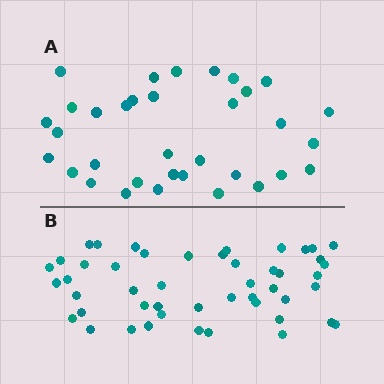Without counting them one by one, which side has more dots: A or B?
Region B (the bottom region) has more dots.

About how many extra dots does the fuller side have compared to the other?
Region B has approximately 15 more dots than region A.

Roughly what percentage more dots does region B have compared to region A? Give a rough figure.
About 40% more.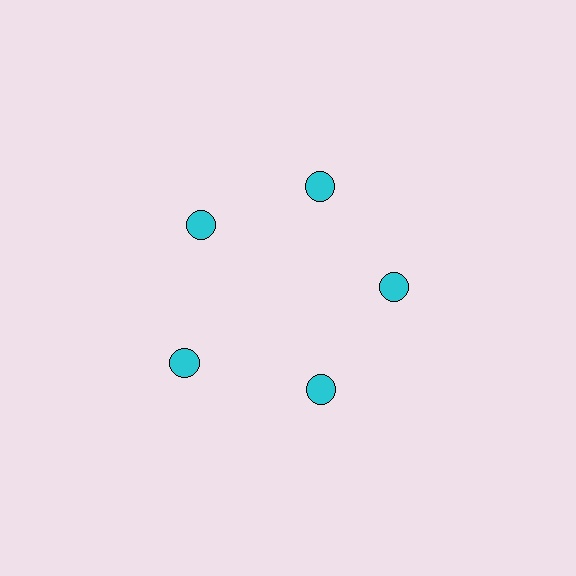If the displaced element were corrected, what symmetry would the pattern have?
It would have 5-fold rotational symmetry — the pattern would map onto itself every 72 degrees.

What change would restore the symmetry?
The symmetry would be restored by moving it inward, back onto the ring so that all 5 circles sit at equal angles and equal distance from the center.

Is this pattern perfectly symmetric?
No. The 5 cyan circles are arranged in a ring, but one element near the 8 o'clock position is pushed outward from the center, breaking the 5-fold rotational symmetry.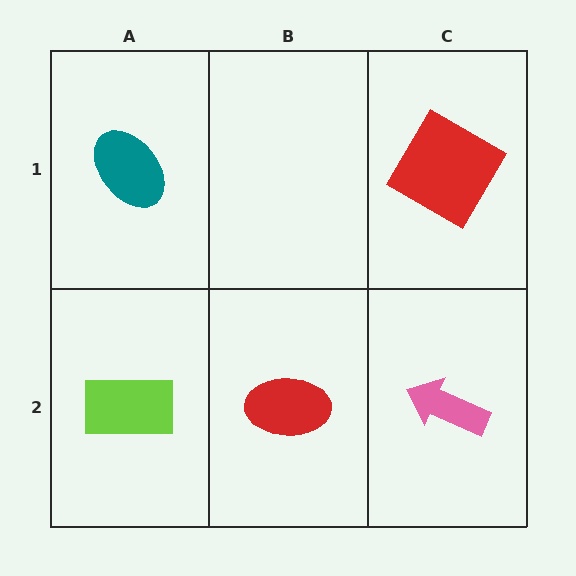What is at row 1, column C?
A red diamond.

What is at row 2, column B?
A red ellipse.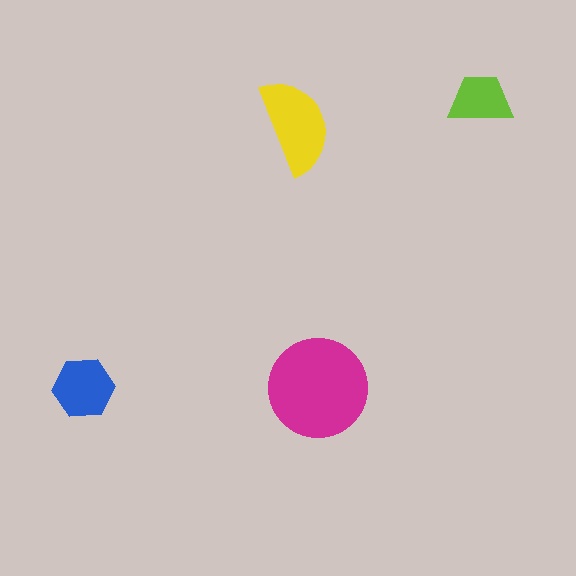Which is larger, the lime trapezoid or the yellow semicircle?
The yellow semicircle.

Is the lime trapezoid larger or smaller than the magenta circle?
Smaller.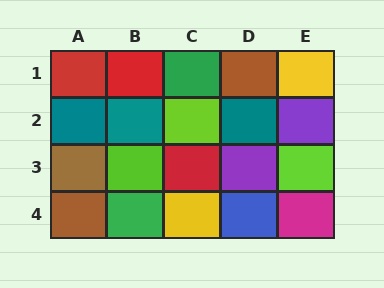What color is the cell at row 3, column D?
Purple.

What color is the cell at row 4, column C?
Yellow.